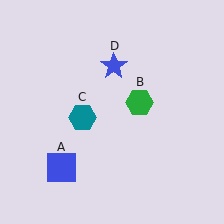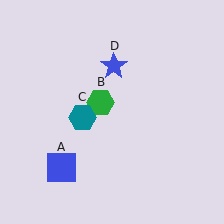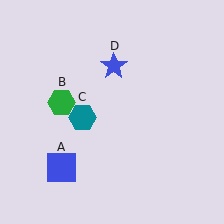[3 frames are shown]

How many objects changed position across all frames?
1 object changed position: green hexagon (object B).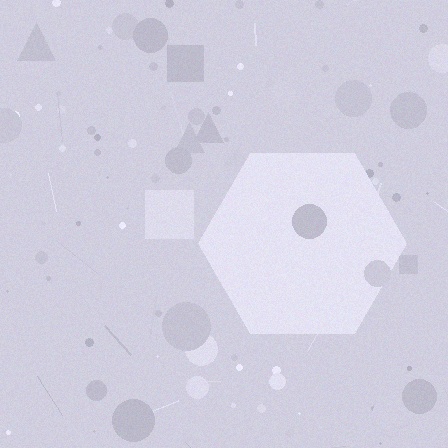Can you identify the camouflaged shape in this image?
The camouflaged shape is a hexagon.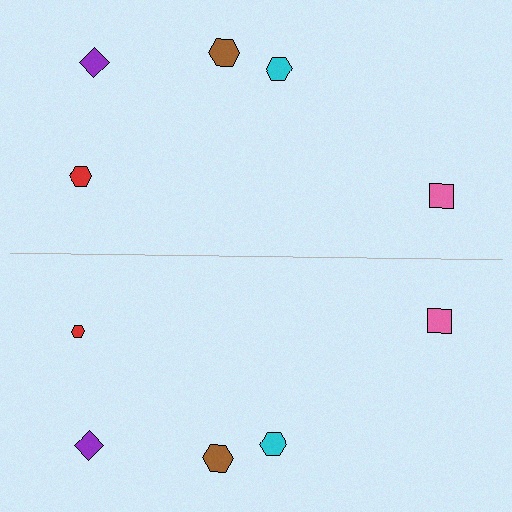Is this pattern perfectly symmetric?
No, the pattern is not perfectly symmetric. The red hexagon on the bottom side has a different size than its mirror counterpart.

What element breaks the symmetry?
The red hexagon on the bottom side has a different size than its mirror counterpart.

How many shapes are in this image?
There are 10 shapes in this image.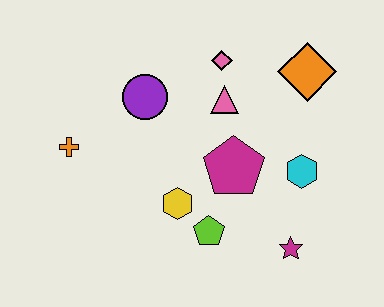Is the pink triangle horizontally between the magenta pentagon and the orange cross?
Yes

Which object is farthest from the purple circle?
The magenta star is farthest from the purple circle.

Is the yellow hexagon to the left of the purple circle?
No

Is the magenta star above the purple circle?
No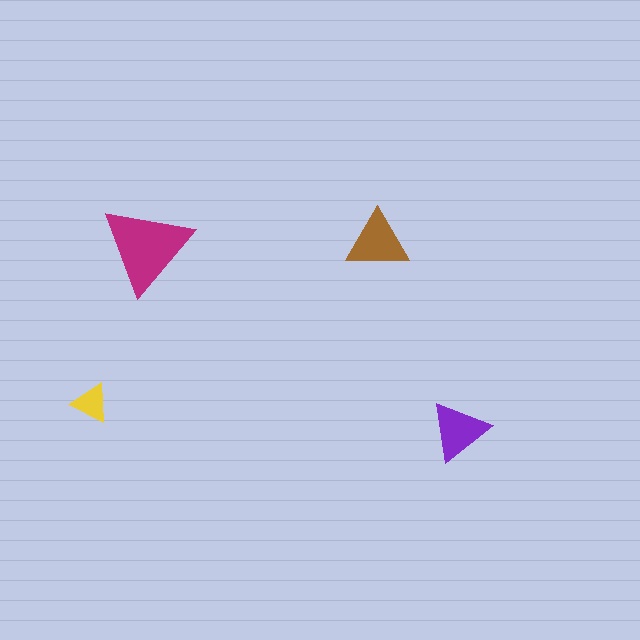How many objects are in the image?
There are 4 objects in the image.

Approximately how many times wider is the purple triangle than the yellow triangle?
About 1.5 times wider.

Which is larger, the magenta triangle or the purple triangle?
The magenta one.